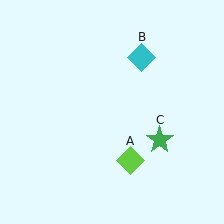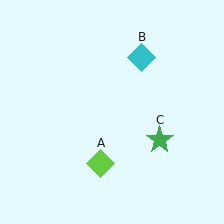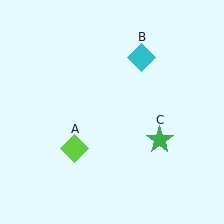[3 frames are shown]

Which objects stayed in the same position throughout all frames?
Cyan diamond (object B) and green star (object C) remained stationary.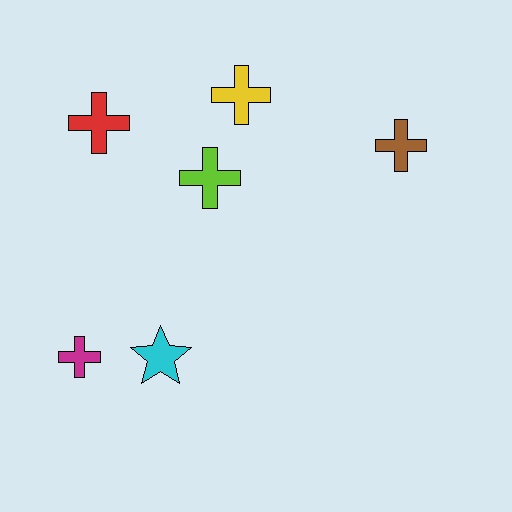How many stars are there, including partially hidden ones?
There is 1 star.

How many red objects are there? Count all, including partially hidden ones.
There is 1 red object.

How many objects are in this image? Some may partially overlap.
There are 6 objects.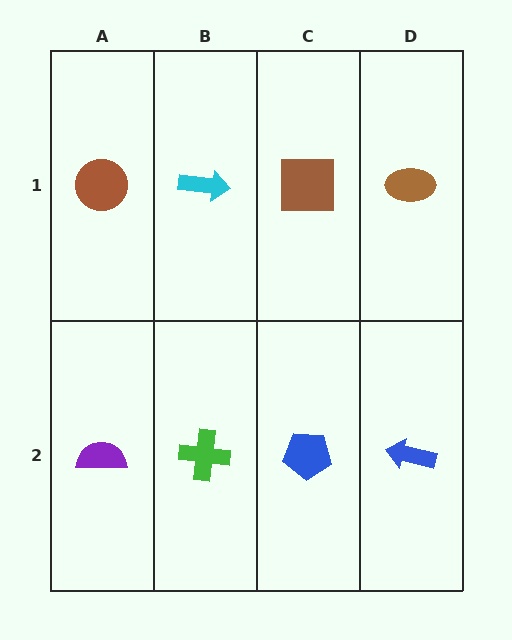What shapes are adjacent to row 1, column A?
A purple semicircle (row 2, column A), a cyan arrow (row 1, column B).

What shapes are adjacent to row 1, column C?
A blue pentagon (row 2, column C), a cyan arrow (row 1, column B), a brown ellipse (row 1, column D).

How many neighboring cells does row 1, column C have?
3.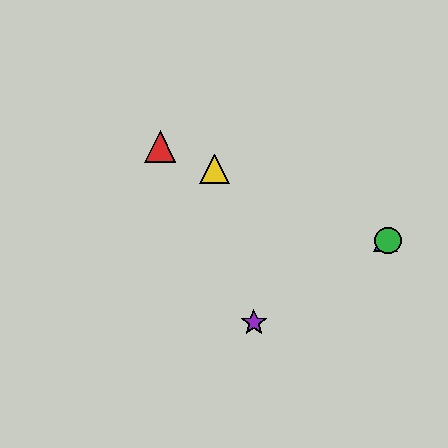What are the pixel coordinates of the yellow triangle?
The yellow triangle is at (215, 169).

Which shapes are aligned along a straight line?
The red triangle, the blue triangle, the green circle, the yellow triangle are aligned along a straight line.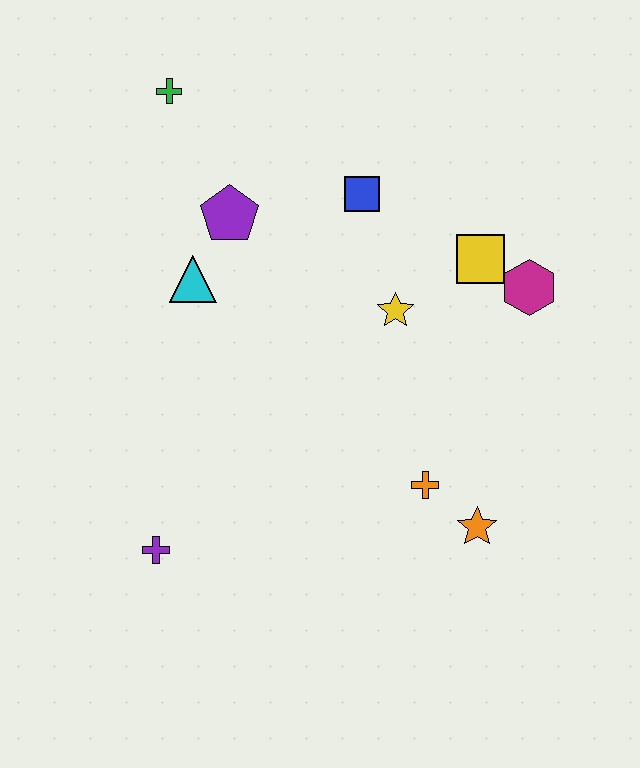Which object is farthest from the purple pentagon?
The orange star is farthest from the purple pentagon.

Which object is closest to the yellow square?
The magenta hexagon is closest to the yellow square.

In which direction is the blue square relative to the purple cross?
The blue square is above the purple cross.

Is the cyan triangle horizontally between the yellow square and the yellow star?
No